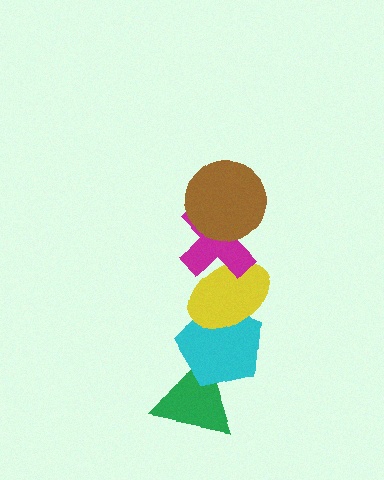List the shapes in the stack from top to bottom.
From top to bottom: the brown circle, the magenta cross, the yellow ellipse, the cyan pentagon, the green triangle.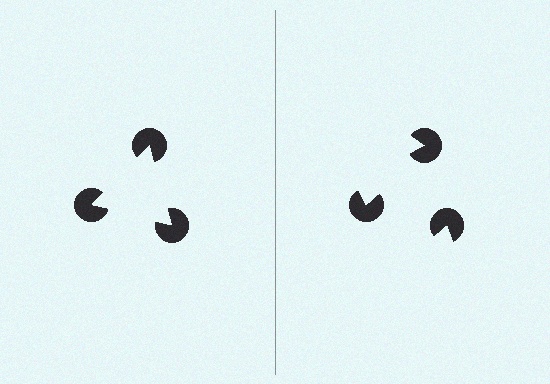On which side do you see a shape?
An illusory triangle appears on the left side. On the right side the wedge cuts are rotated, so no coherent shape forms.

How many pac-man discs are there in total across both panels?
6 — 3 on each side.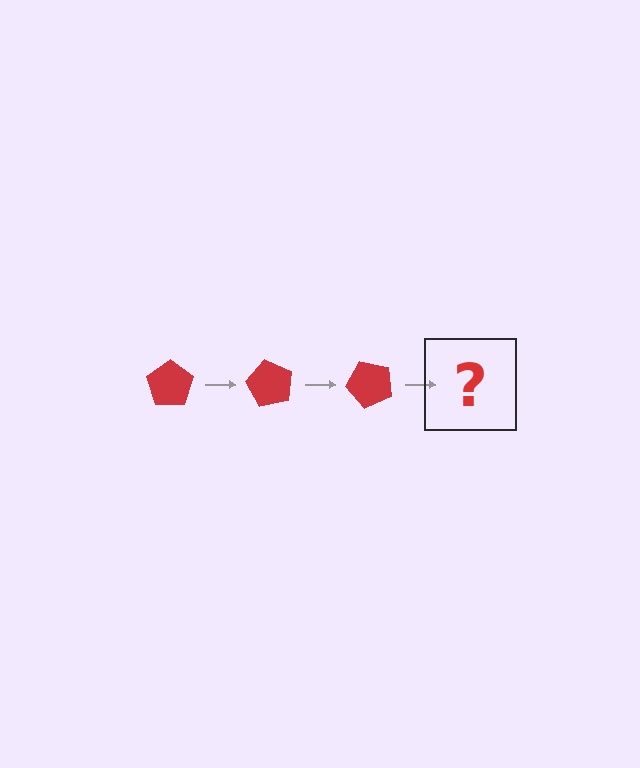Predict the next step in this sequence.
The next step is a red pentagon rotated 180 degrees.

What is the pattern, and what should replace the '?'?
The pattern is that the pentagon rotates 60 degrees each step. The '?' should be a red pentagon rotated 180 degrees.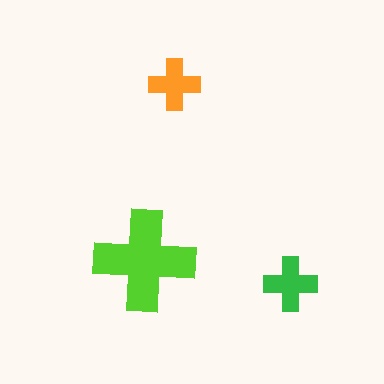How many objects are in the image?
There are 3 objects in the image.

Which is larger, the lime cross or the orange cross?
The lime one.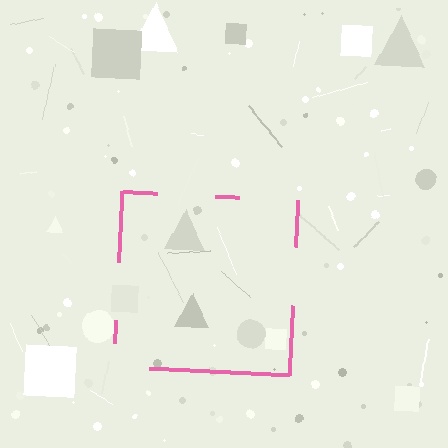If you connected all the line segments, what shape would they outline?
They would outline a square.